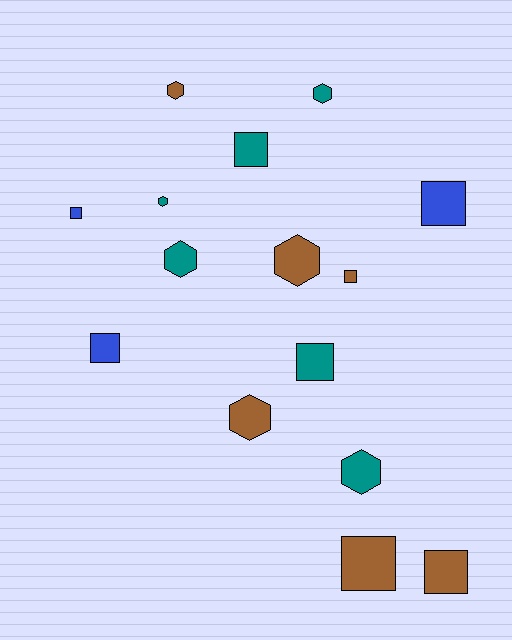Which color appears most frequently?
Teal, with 6 objects.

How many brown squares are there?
There are 3 brown squares.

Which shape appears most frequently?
Square, with 8 objects.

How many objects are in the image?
There are 15 objects.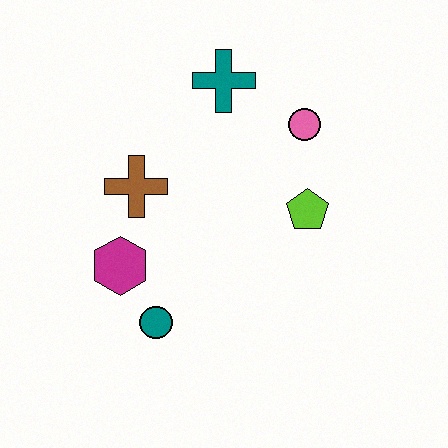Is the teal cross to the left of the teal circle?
No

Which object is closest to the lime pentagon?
The pink circle is closest to the lime pentagon.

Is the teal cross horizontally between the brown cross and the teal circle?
No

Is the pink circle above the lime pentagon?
Yes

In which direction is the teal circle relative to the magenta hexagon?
The teal circle is below the magenta hexagon.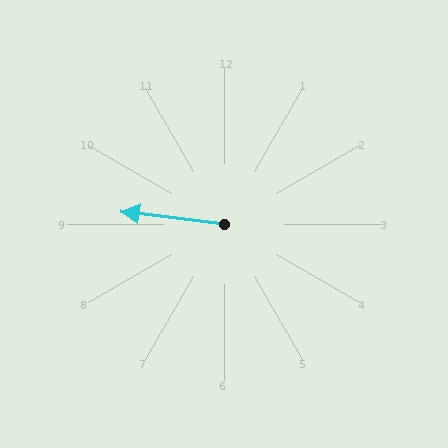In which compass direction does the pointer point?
West.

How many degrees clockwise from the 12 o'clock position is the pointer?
Approximately 277 degrees.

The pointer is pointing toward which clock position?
Roughly 9 o'clock.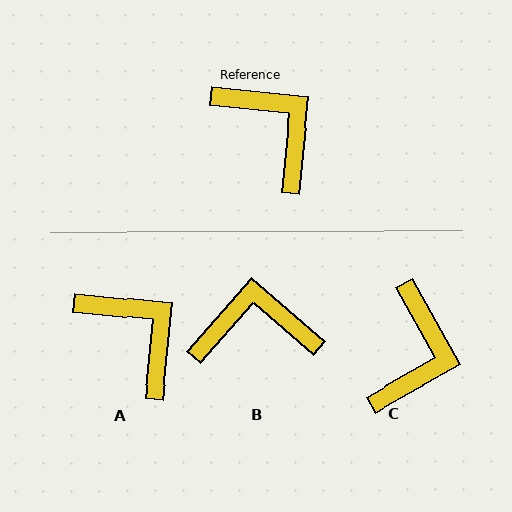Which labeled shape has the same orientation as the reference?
A.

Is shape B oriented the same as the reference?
No, it is off by about 55 degrees.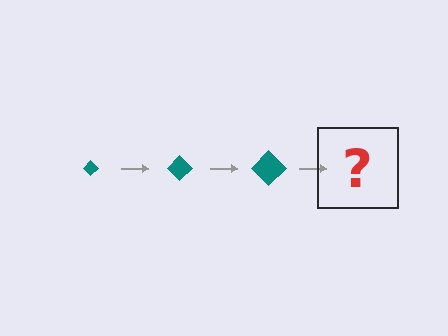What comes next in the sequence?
The next element should be a teal diamond, larger than the previous one.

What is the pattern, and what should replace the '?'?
The pattern is that the diamond gets progressively larger each step. The '?' should be a teal diamond, larger than the previous one.